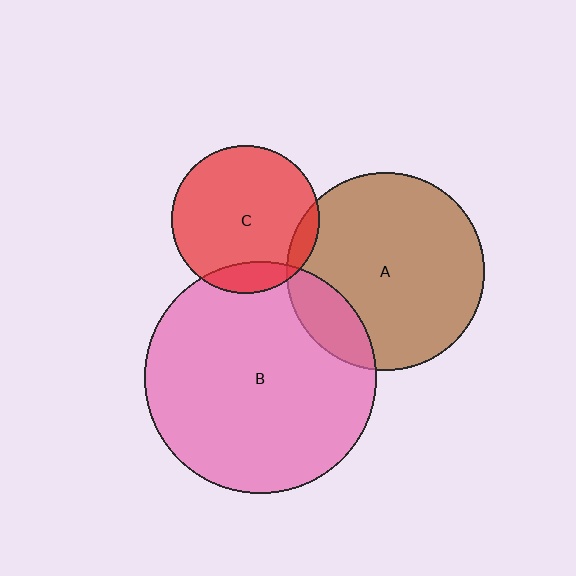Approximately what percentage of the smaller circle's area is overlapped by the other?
Approximately 10%.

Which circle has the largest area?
Circle B (pink).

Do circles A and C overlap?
Yes.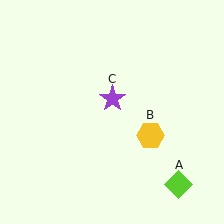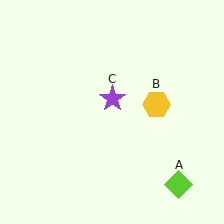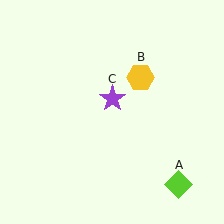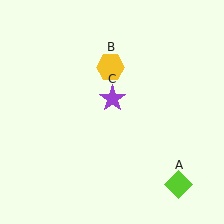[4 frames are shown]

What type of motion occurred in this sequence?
The yellow hexagon (object B) rotated counterclockwise around the center of the scene.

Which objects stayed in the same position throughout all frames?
Lime diamond (object A) and purple star (object C) remained stationary.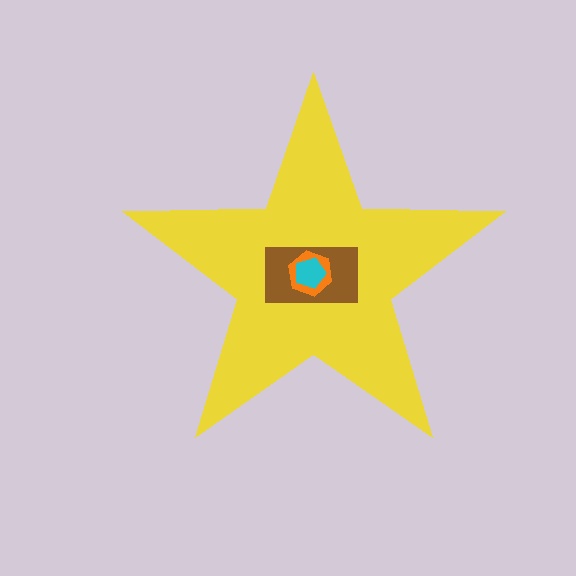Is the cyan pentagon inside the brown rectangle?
Yes.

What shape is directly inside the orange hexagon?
The cyan pentagon.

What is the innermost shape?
The cyan pentagon.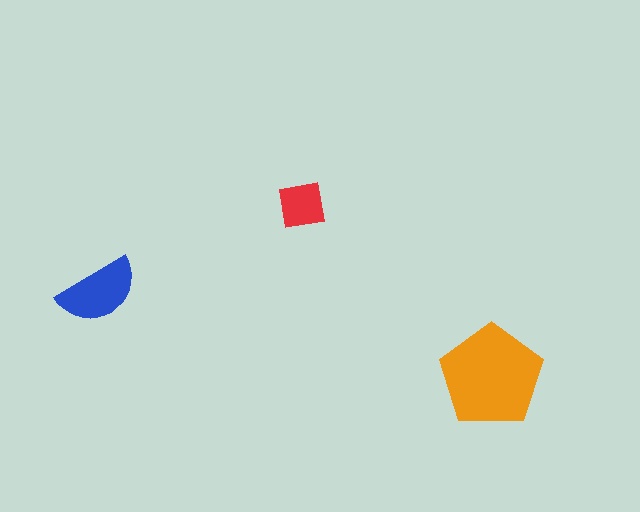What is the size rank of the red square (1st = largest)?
3rd.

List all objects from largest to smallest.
The orange pentagon, the blue semicircle, the red square.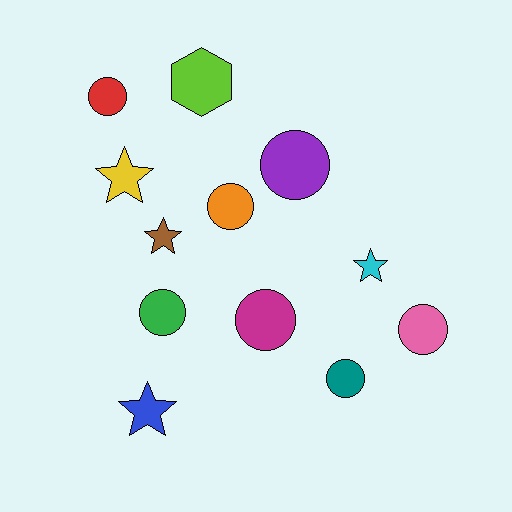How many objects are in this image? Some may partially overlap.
There are 12 objects.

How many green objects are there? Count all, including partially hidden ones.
There is 1 green object.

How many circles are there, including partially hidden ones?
There are 7 circles.